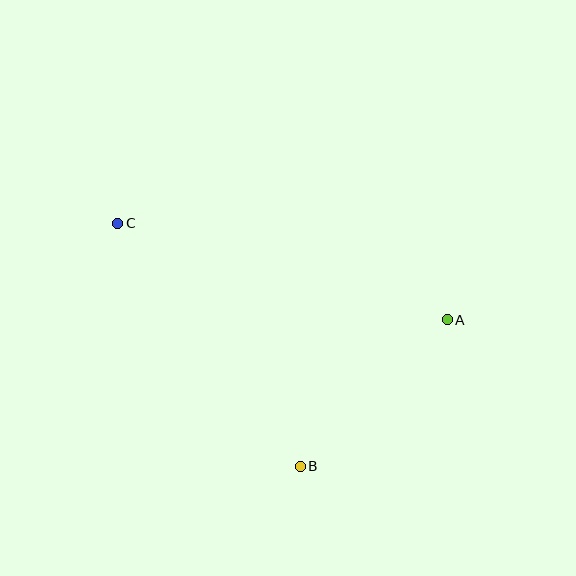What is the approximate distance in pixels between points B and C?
The distance between B and C is approximately 304 pixels.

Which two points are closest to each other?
Points A and B are closest to each other.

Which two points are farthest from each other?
Points A and C are farthest from each other.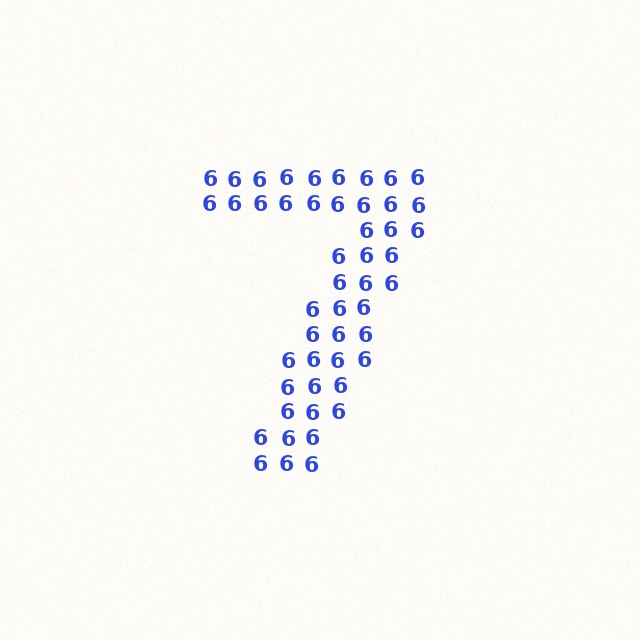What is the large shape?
The large shape is the digit 7.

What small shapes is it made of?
It is made of small digit 6's.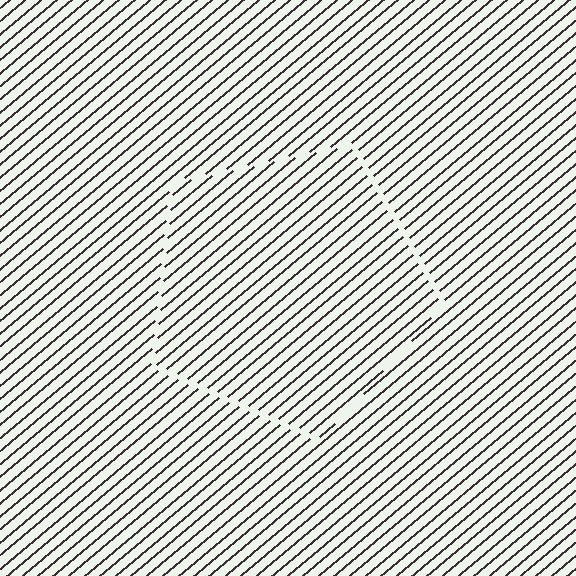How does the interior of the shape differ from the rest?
The interior of the shape contains the same grating, shifted by half a period — the contour is defined by the phase discontinuity where line-ends from the inner and outer gratings abut.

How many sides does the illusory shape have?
5 sides — the line-ends trace a pentagon.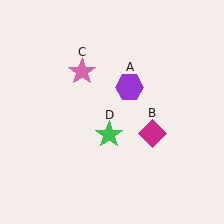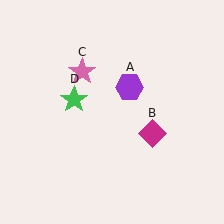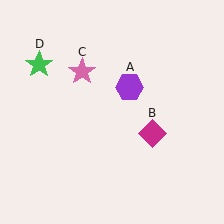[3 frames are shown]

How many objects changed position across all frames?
1 object changed position: green star (object D).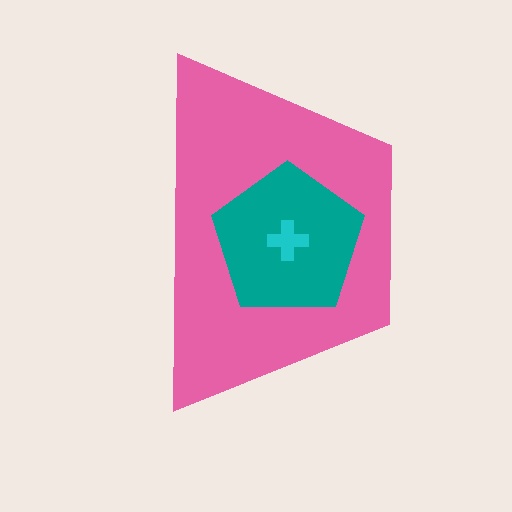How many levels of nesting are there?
3.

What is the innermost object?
The cyan cross.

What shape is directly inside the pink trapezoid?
The teal pentagon.